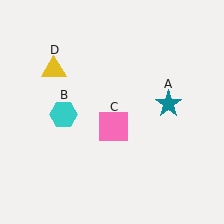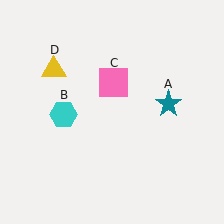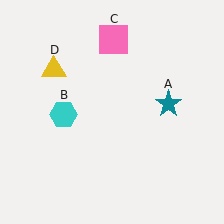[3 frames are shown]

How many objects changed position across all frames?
1 object changed position: pink square (object C).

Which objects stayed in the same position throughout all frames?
Teal star (object A) and cyan hexagon (object B) and yellow triangle (object D) remained stationary.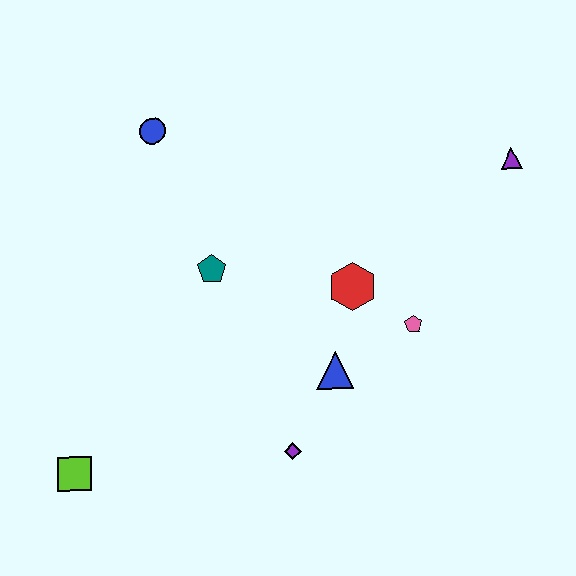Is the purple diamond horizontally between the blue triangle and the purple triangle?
No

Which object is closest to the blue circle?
The teal pentagon is closest to the blue circle.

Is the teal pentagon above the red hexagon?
Yes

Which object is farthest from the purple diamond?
The purple triangle is farthest from the purple diamond.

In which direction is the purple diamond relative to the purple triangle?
The purple diamond is below the purple triangle.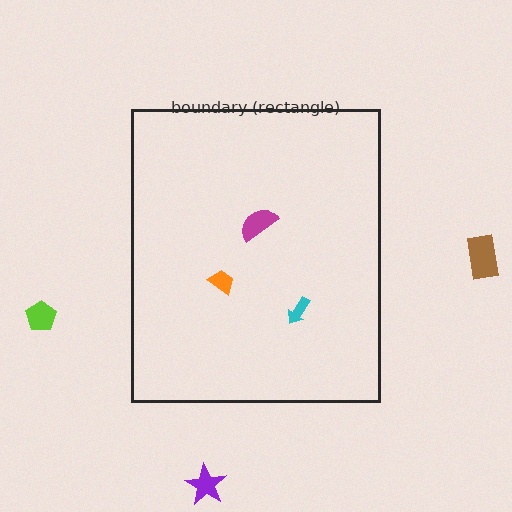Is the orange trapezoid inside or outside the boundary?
Inside.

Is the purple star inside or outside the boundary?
Outside.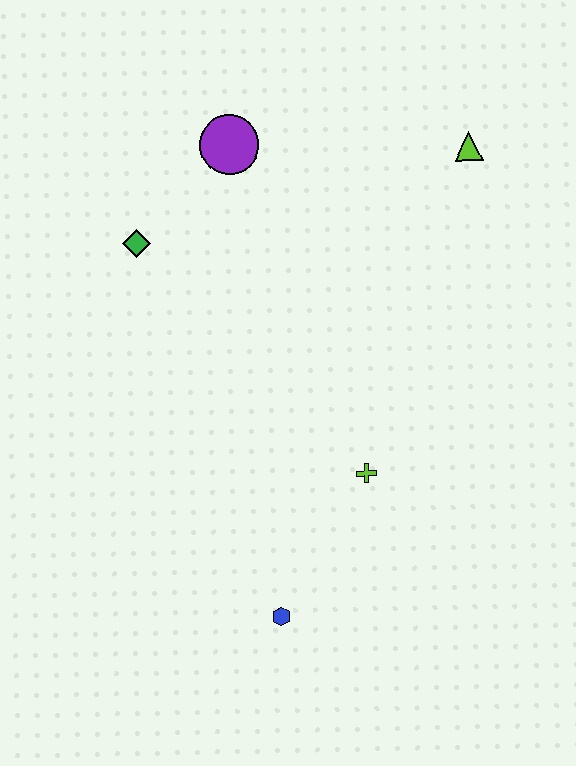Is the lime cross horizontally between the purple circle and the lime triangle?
Yes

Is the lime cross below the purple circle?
Yes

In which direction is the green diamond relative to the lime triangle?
The green diamond is to the left of the lime triangle.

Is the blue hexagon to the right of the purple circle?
Yes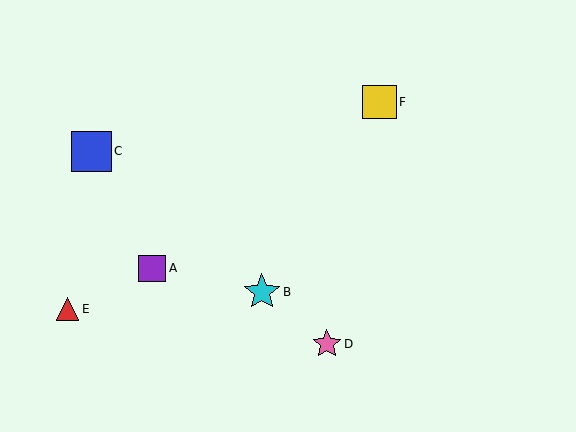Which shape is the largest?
The blue square (labeled C) is the largest.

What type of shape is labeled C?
Shape C is a blue square.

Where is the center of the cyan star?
The center of the cyan star is at (262, 292).